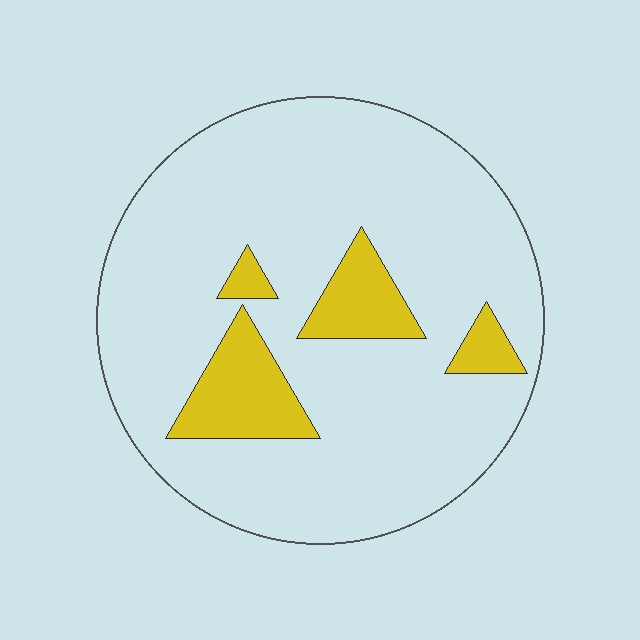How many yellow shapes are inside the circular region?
4.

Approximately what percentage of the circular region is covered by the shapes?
Approximately 15%.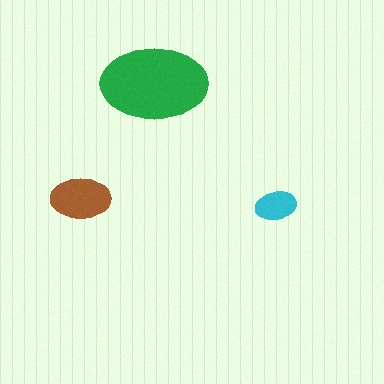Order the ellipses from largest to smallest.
the green one, the brown one, the cyan one.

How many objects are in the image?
There are 3 objects in the image.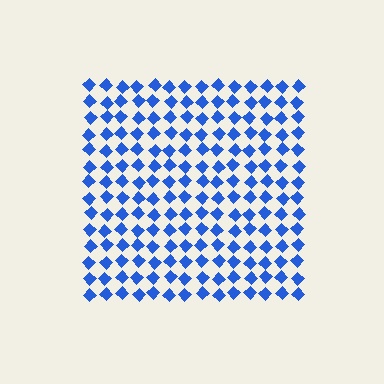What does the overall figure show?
The overall figure shows a square.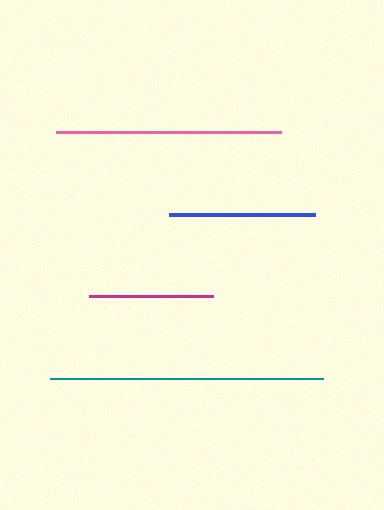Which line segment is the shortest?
The magenta line is the shortest at approximately 124 pixels.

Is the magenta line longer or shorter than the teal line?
The teal line is longer than the magenta line.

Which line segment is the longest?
The teal line is the longest at approximately 273 pixels.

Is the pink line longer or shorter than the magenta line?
The pink line is longer than the magenta line.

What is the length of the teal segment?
The teal segment is approximately 273 pixels long.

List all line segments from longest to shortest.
From longest to shortest: teal, pink, blue, magenta.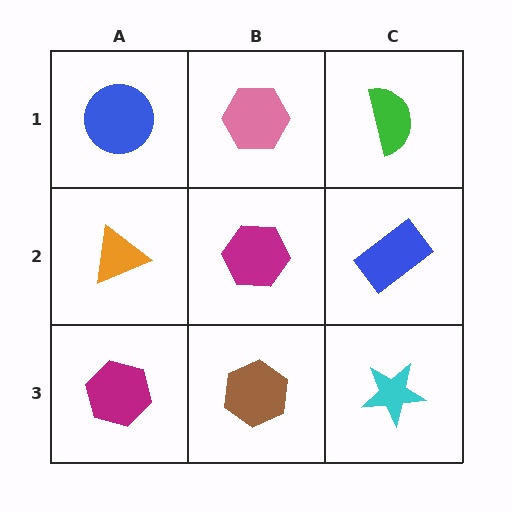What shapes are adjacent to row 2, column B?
A pink hexagon (row 1, column B), a brown hexagon (row 3, column B), an orange triangle (row 2, column A), a blue rectangle (row 2, column C).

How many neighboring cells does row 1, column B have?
3.